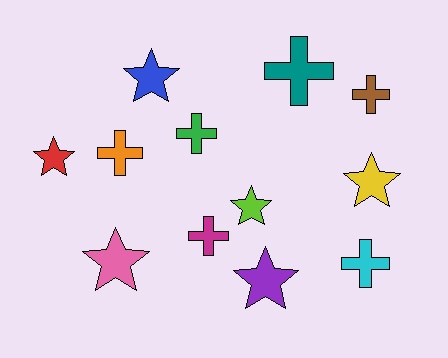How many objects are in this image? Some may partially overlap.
There are 12 objects.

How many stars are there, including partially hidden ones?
There are 6 stars.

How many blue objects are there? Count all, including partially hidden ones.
There is 1 blue object.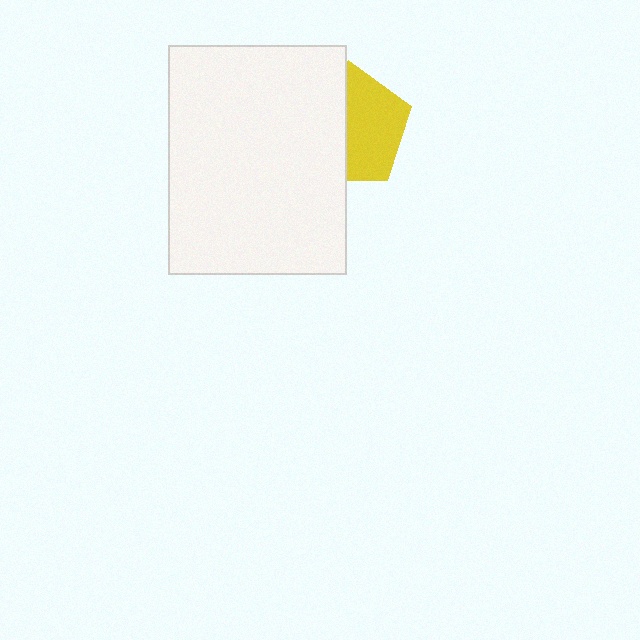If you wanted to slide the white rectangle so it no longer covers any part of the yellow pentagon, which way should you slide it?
Slide it left — that is the most direct way to separate the two shapes.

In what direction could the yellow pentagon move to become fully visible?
The yellow pentagon could move right. That would shift it out from behind the white rectangle entirely.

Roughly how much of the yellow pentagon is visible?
About half of it is visible (roughly 51%).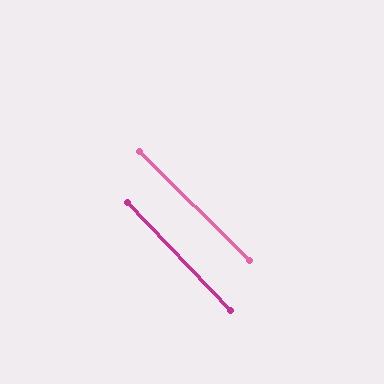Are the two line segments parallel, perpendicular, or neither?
Parallel — their directions differ by only 1.4°.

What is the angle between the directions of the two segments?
Approximately 1 degree.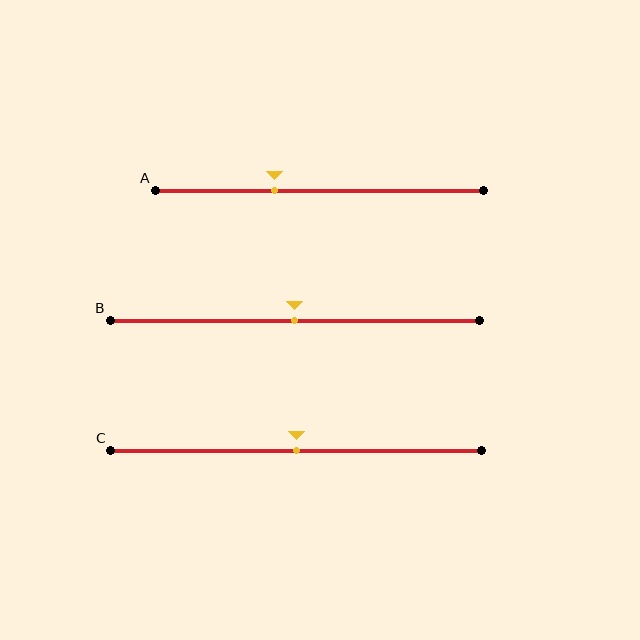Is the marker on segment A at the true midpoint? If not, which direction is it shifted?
No, the marker on segment A is shifted to the left by about 14% of the segment length.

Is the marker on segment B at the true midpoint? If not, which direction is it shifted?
Yes, the marker on segment B is at the true midpoint.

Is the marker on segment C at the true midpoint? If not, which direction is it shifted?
Yes, the marker on segment C is at the true midpoint.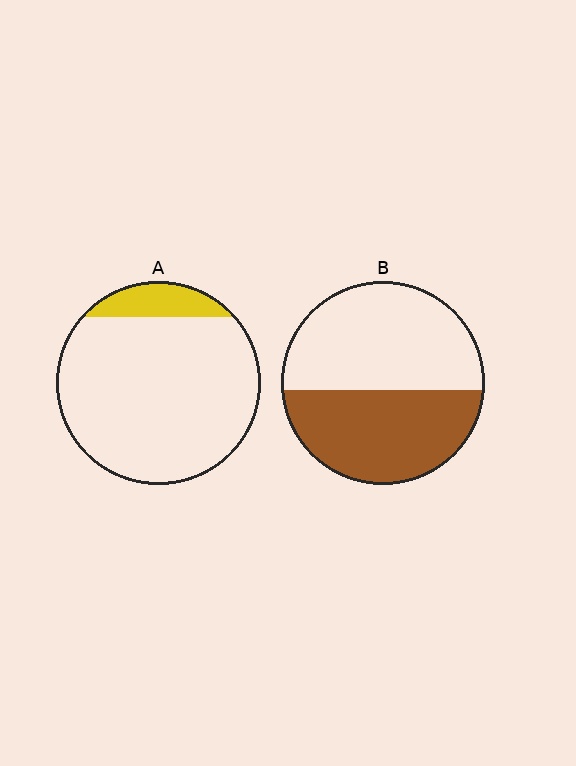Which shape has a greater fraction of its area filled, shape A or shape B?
Shape B.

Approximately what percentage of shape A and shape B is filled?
A is approximately 10% and B is approximately 45%.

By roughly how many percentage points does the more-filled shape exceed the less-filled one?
By roughly 35 percentage points (B over A).